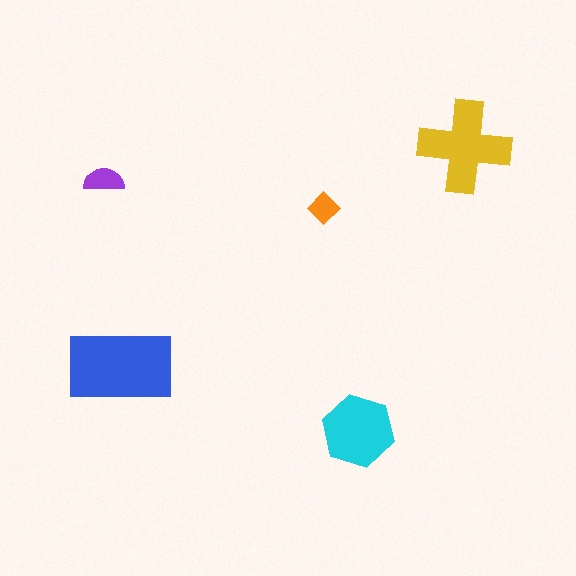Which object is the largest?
The blue rectangle.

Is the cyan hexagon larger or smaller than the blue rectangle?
Smaller.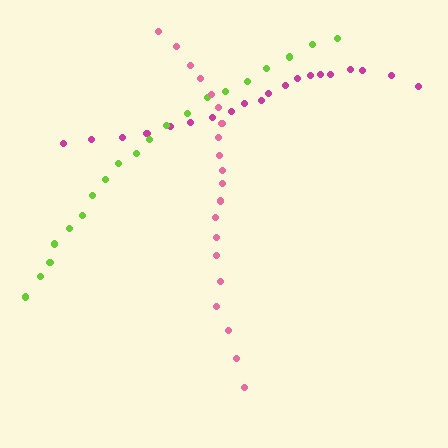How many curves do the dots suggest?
There are 3 distinct paths.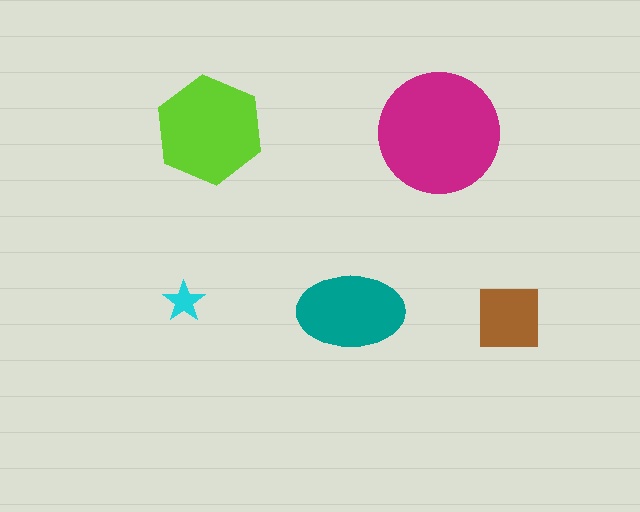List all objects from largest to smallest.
The magenta circle, the lime hexagon, the teal ellipse, the brown square, the cyan star.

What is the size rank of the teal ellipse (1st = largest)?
3rd.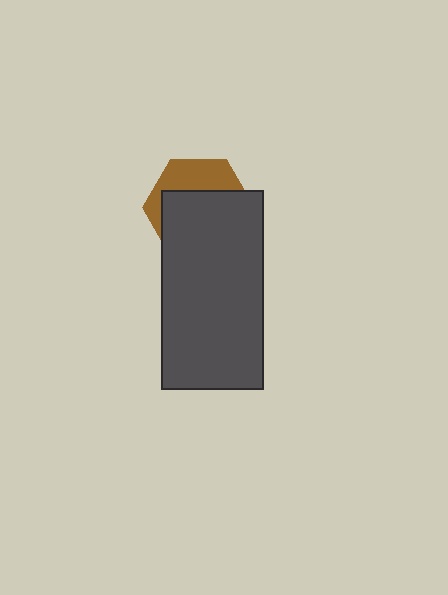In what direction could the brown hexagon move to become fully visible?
The brown hexagon could move up. That would shift it out from behind the dark gray rectangle entirely.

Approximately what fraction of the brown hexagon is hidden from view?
Roughly 66% of the brown hexagon is hidden behind the dark gray rectangle.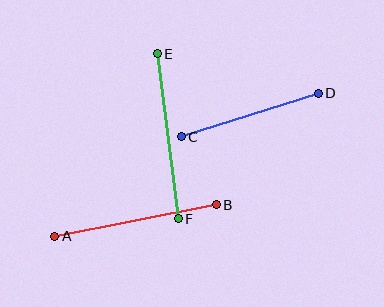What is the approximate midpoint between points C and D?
The midpoint is at approximately (250, 115) pixels.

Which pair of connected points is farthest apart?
Points E and F are farthest apart.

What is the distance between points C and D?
The distance is approximately 144 pixels.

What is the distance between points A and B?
The distance is approximately 165 pixels.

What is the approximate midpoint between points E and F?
The midpoint is at approximately (168, 136) pixels.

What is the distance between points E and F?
The distance is approximately 166 pixels.